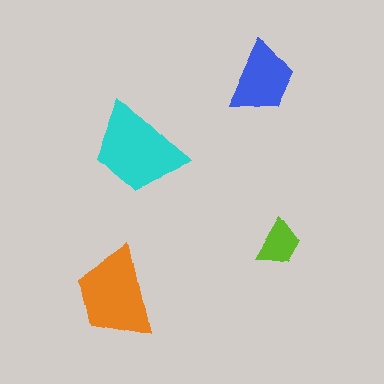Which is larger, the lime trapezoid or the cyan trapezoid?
The cyan one.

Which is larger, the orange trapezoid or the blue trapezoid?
The orange one.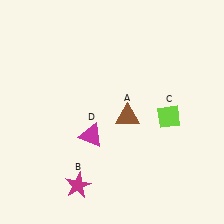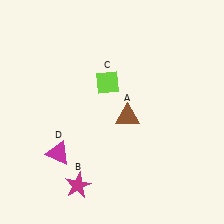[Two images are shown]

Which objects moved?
The objects that moved are: the lime diamond (C), the magenta triangle (D).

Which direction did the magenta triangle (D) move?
The magenta triangle (D) moved left.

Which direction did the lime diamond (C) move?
The lime diamond (C) moved left.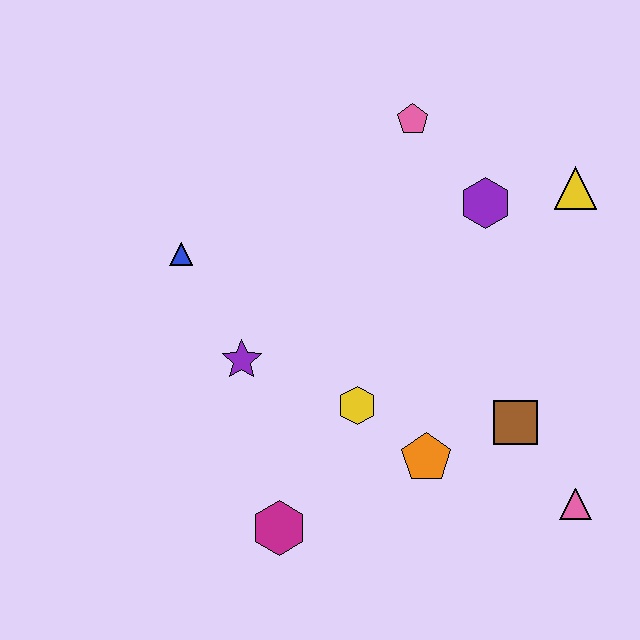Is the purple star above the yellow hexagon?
Yes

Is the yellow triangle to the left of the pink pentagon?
No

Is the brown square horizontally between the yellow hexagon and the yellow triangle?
Yes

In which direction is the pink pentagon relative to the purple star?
The pink pentagon is above the purple star.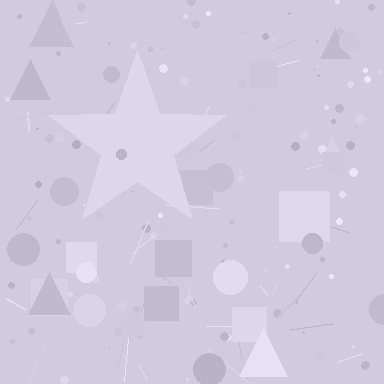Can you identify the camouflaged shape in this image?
The camouflaged shape is a star.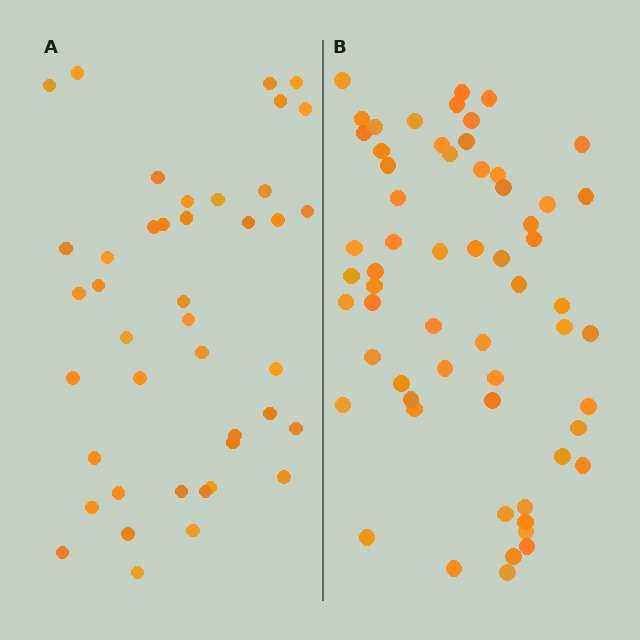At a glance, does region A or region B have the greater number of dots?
Region B (the right region) has more dots.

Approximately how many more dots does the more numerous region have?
Region B has approximately 20 more dots than region A.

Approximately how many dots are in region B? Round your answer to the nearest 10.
About 60 dots.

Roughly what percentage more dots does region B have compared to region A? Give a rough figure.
About 45% more.